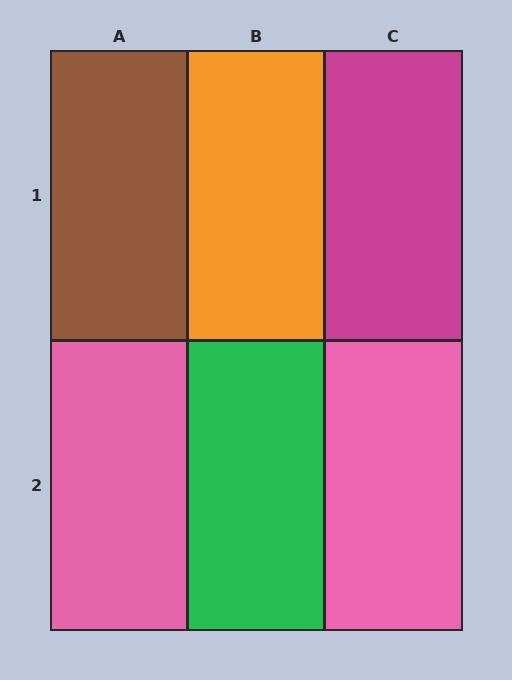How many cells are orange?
1 cell is orange.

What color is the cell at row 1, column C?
Magenta.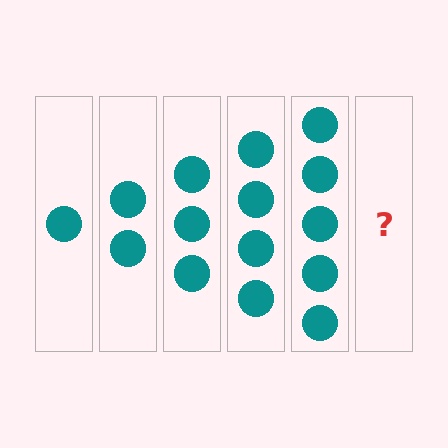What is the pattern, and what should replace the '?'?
The pattern is that each step adds one more circle. The '?' should be 6 circles.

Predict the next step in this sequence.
The next step is 6 circles.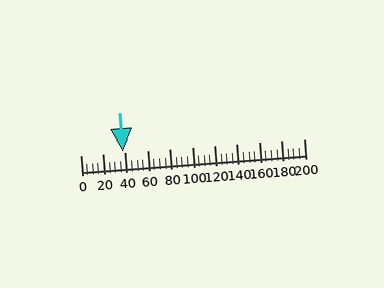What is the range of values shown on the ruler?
The ruler shows values from 0 to 200.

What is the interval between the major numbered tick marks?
The major tick marks are spaced 20 units apart.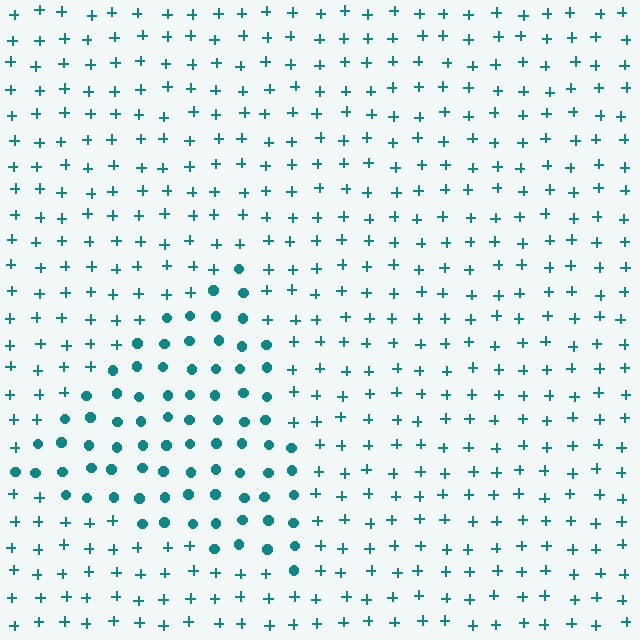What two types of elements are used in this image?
The image uses circles inside the triangle region and plus signs outside it.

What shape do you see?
I see a triangle.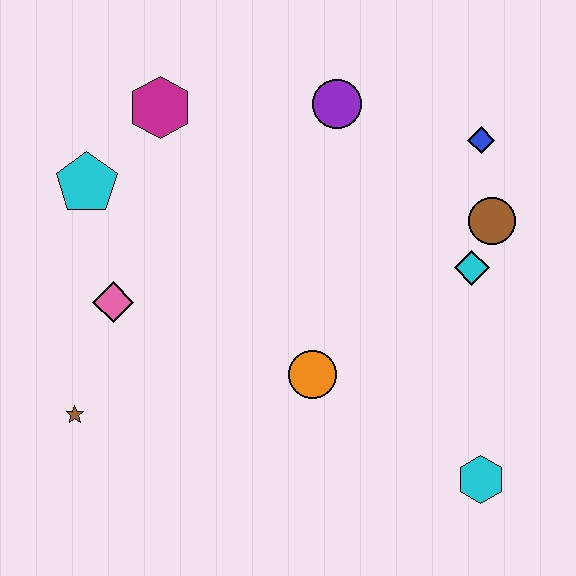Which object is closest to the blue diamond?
The brown circle is closest to the blue diamond.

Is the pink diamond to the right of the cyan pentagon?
Yes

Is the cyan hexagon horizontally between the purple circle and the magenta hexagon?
No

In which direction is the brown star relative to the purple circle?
The brown star is below the purple circle.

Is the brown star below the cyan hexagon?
No